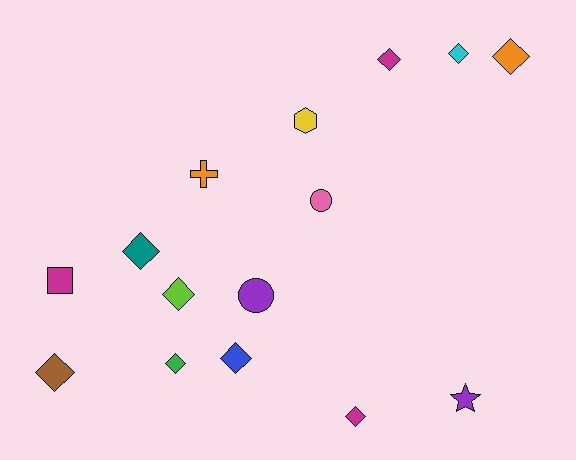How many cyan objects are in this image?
There is 1 cyan object.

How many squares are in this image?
There is 1 square.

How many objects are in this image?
There are 15 objects.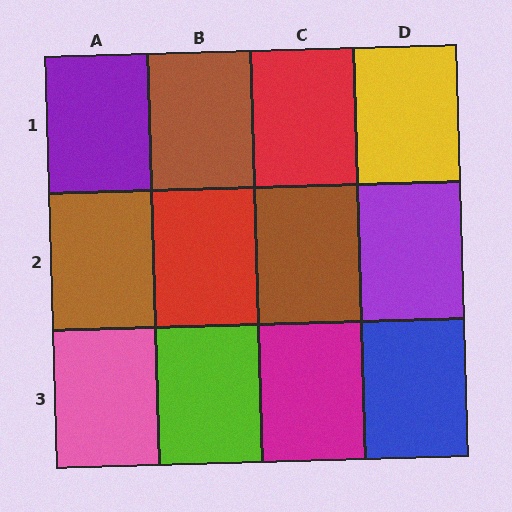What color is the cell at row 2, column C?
Brown.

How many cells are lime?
1 cell is lime.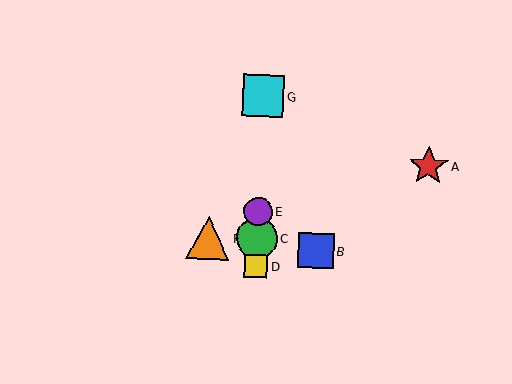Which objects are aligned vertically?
Objects C, D, E, G are aligned vertically.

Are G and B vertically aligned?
No, G is at x≈263 and B is at x≈316.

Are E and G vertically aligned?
Yes, both are at x≈258.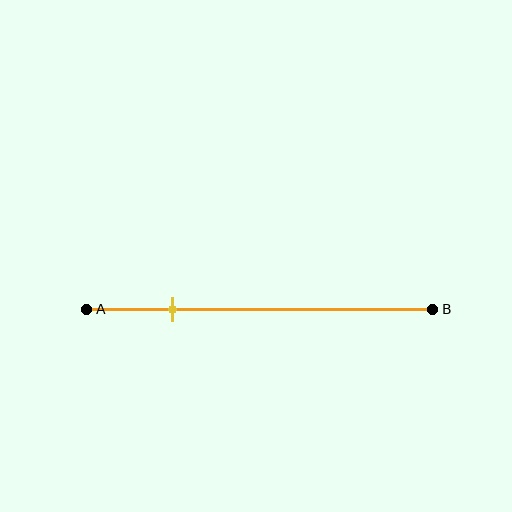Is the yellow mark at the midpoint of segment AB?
No, the mark is at about 25% from A, not at the 50% midpoint.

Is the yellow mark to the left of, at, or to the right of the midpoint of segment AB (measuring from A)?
The yellow mark is to the left of the midpoint of segment AB.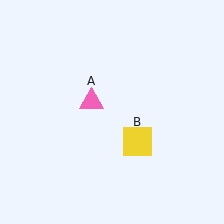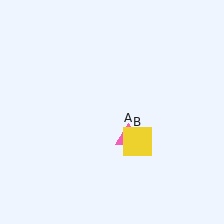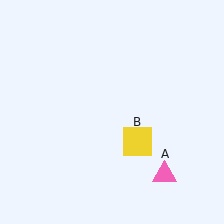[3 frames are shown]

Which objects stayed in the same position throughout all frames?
Yellow square (object B) remained stationary.